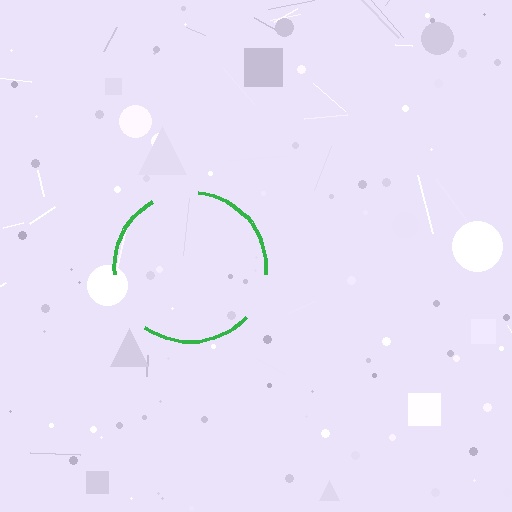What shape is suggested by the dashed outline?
The dashed outline suggests a circle.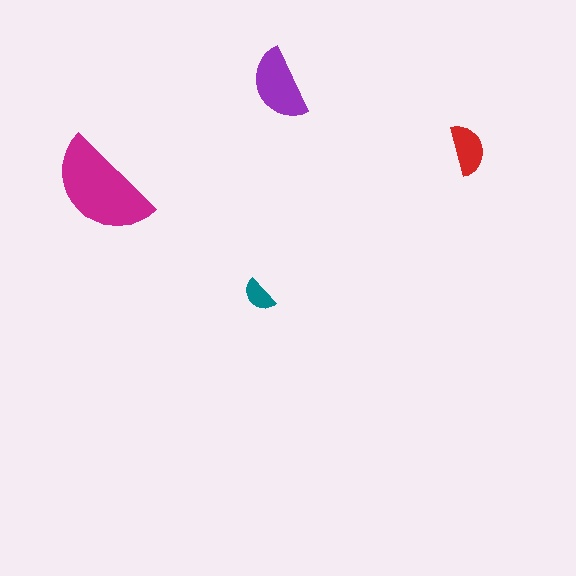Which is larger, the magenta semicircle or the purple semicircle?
The magenta one.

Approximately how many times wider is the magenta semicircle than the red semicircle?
About 2 times wider.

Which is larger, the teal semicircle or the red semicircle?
The red one.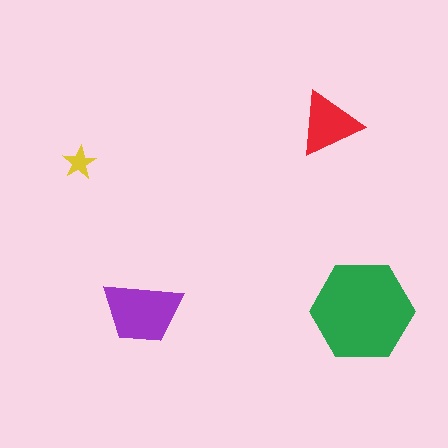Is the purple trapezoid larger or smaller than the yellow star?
Larger.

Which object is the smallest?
The yellow star.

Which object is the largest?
The green hexagon.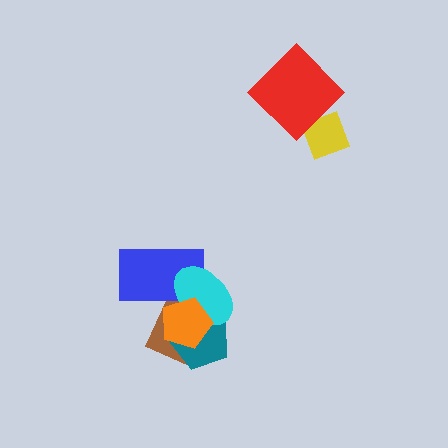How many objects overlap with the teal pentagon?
3 objects overlap with the teal pentagon.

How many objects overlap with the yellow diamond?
1 object overlaps with the yellow diamond.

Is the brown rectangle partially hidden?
Yes, it is partially covered by another shape.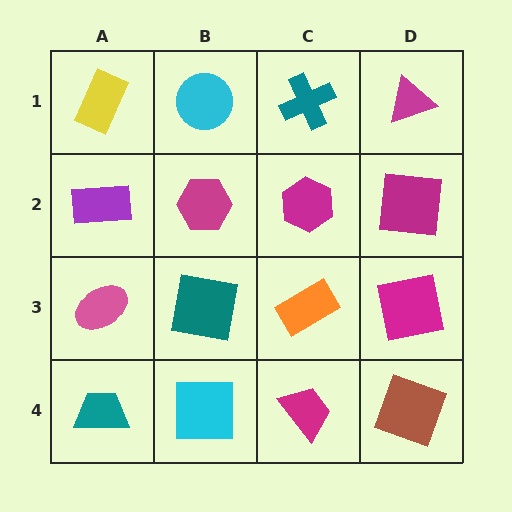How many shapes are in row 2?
4 shapes.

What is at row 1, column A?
A yellow rectangle.